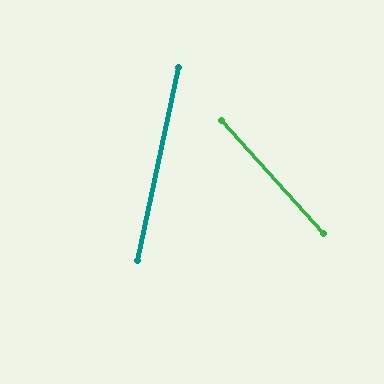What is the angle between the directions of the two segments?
Approximately 54 degrees.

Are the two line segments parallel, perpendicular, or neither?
Neither parallel nor perpendicular — they differ by about 54°.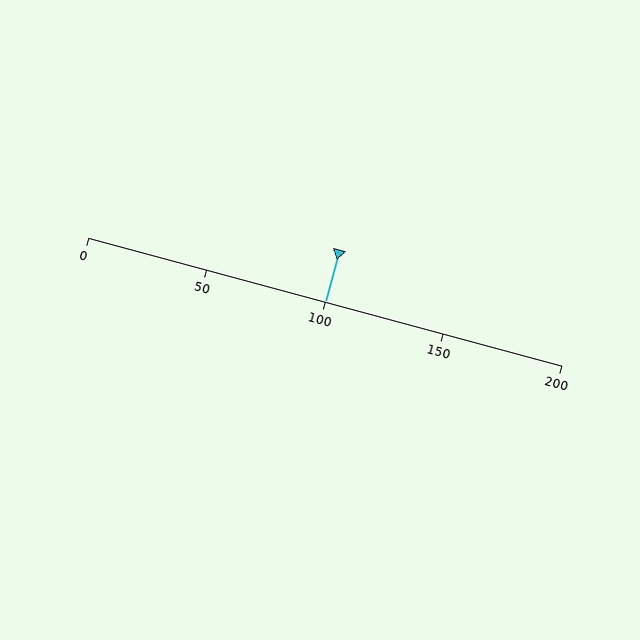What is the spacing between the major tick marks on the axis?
The major ticks are spaced 50 apart.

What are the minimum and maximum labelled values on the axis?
The axis runs from 0 to 200.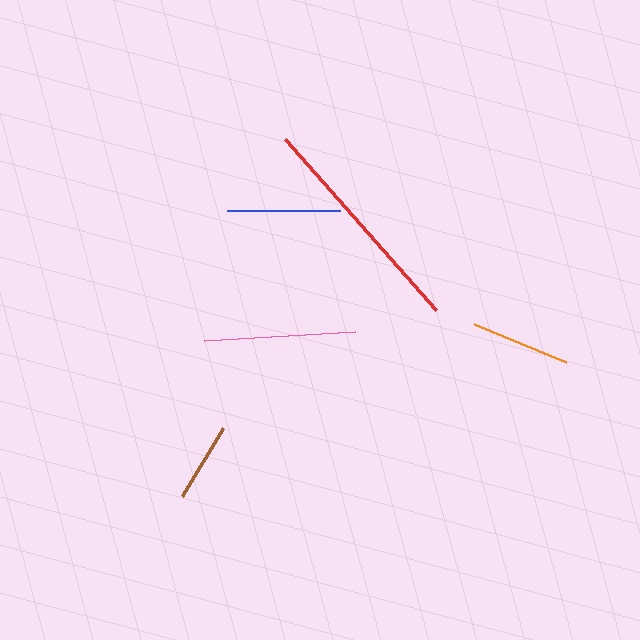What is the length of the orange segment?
The orange segment is approximately 99 pixels long.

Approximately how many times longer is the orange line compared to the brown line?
The orange line is approximately 1.2 times the length of the brown line.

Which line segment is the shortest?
The brown line is the shortest at approximately 80 pixels.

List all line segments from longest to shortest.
From longest to shortest: red, pink, blue, orange, brown.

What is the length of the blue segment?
The blue segment is approximately 113 pixels long.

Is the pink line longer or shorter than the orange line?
The pink line is longer than the orange line.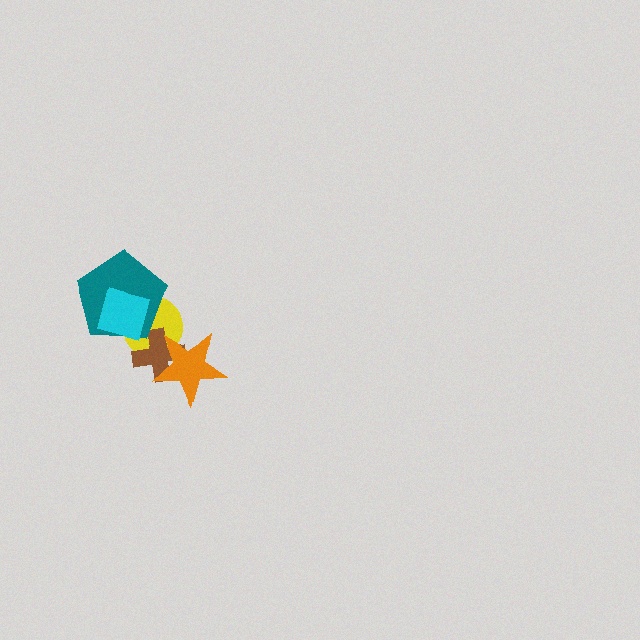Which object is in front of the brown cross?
The orange star is in front of the brown cross.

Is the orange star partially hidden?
No, no other shape covers it.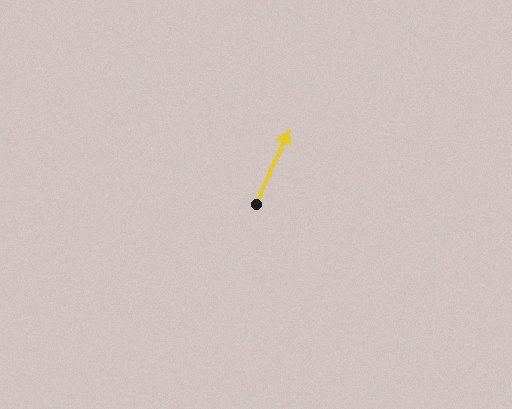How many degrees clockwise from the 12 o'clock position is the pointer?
Approximately 26 degrees.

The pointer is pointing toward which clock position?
Roughly 1 o'clock.